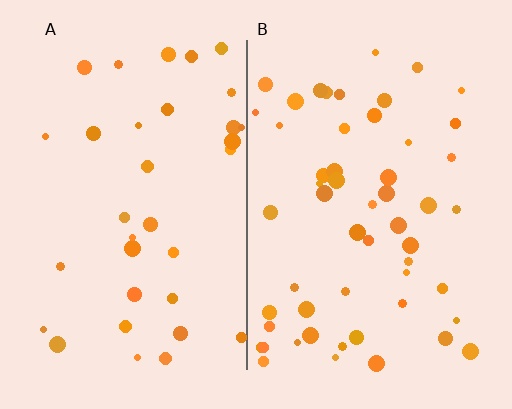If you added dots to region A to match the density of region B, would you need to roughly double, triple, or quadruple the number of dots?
Approximately double.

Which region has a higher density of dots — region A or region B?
B (the right).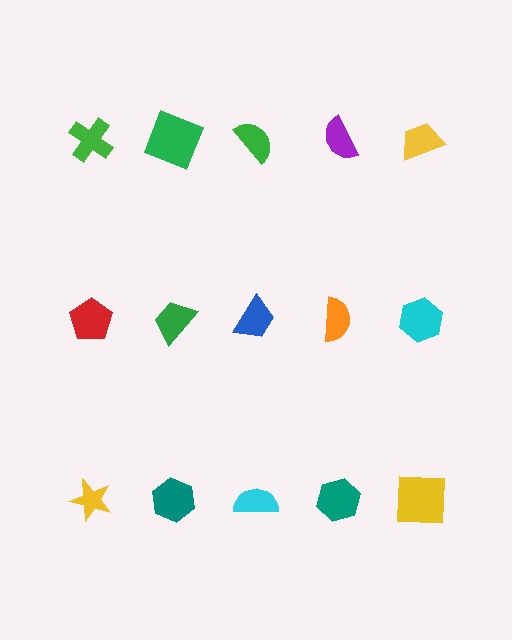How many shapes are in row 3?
5 shapes.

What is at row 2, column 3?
A blue trapezoid.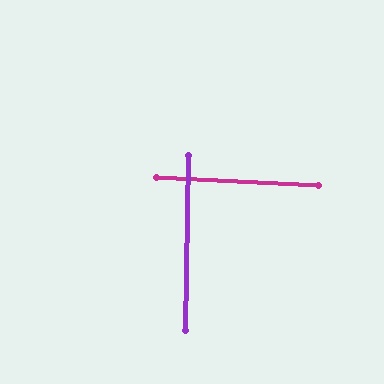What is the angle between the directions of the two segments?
Approximately 88 degrees.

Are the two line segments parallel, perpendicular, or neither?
Perpendicular — they meet at approximately 88°.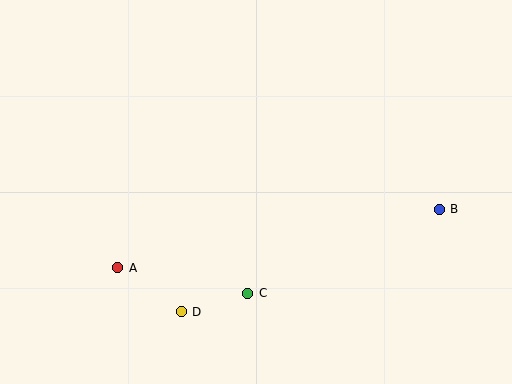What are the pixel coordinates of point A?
Point A is at (118, 268).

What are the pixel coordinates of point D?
Point D is at (181, 312).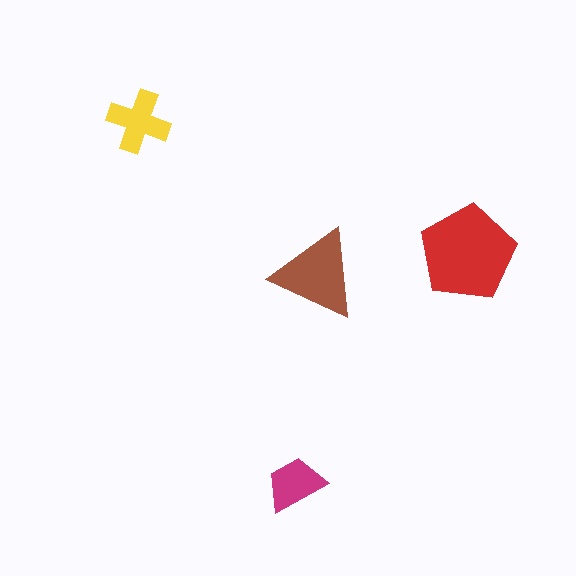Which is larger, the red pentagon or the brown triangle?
The red pentagon.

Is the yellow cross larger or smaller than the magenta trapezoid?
Larger.